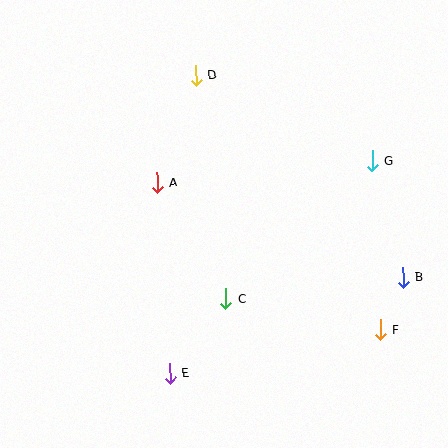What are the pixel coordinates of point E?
Point E is at (170, 374).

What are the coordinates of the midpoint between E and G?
The midpoint between E and G is at (271, 267).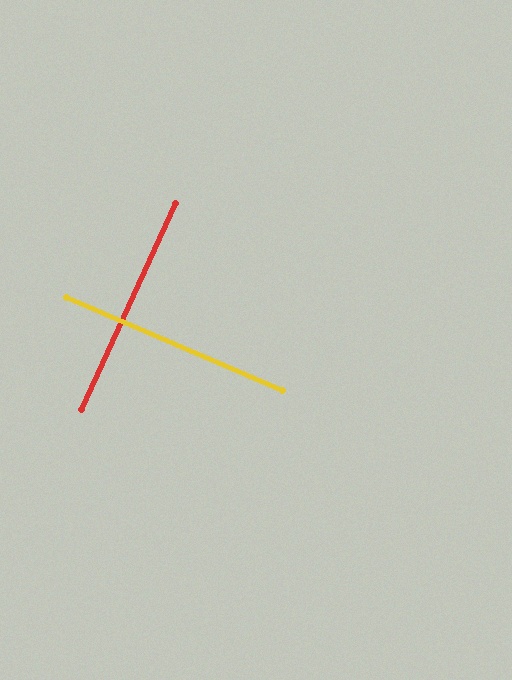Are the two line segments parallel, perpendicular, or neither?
Perpendicular — they meet at approximately 89°.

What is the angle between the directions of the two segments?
Approximately 89 degrees.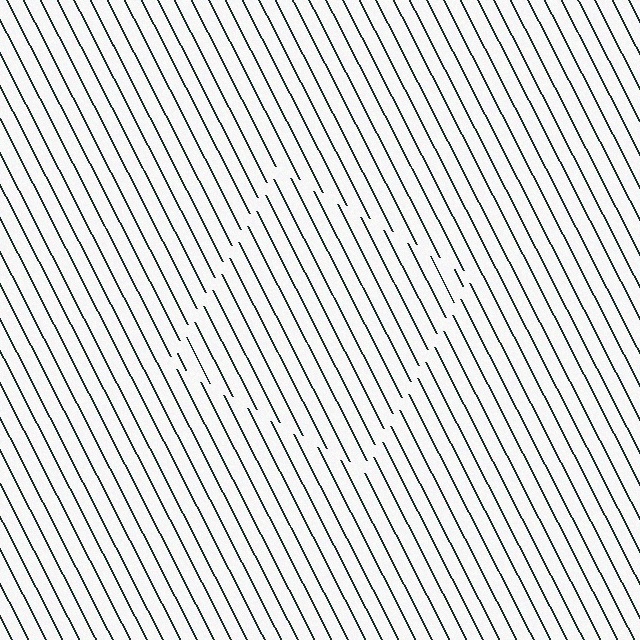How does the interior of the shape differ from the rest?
The interior of the shape contains the same grating, shifted by half a period — the contour is defined by the phase discontinuity where line-ends from the inner and outer gratings abut.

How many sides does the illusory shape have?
4 sides — the line-ends trace a square.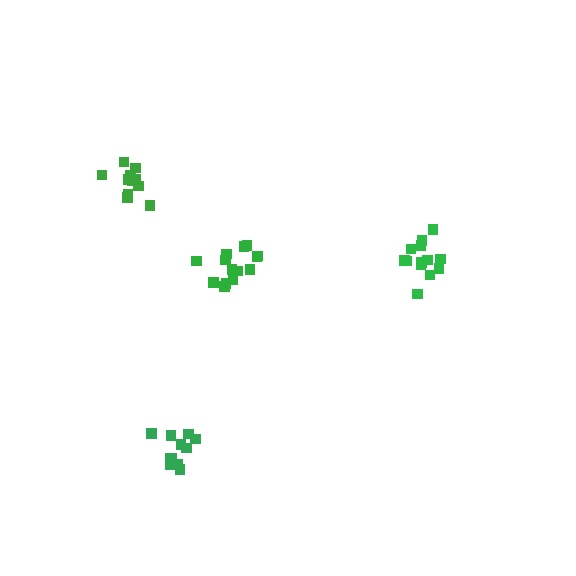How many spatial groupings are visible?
There are 4 spatial groupings.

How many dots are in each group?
Group 1: 13 dots, Group 2: 11 dots, Group 3: 14 dots, Group 4: 11 dots (49 total).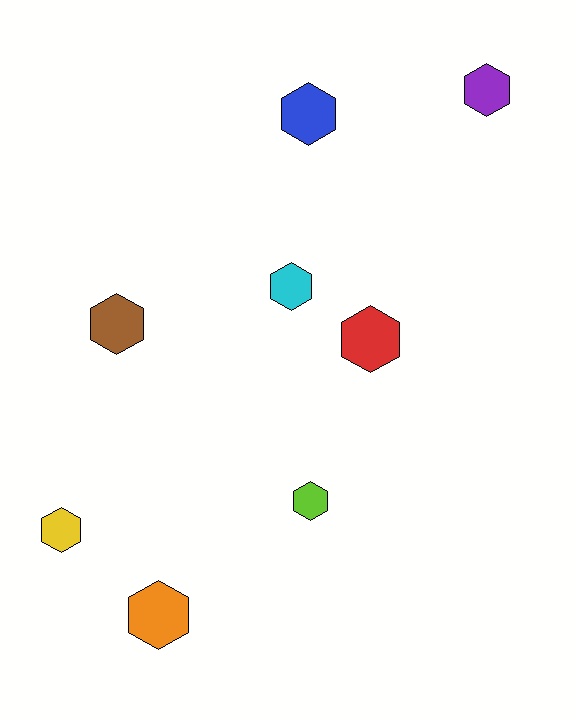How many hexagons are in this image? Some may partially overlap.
There are 8 hexagons.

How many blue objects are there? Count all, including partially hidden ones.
There is 1 blue object.